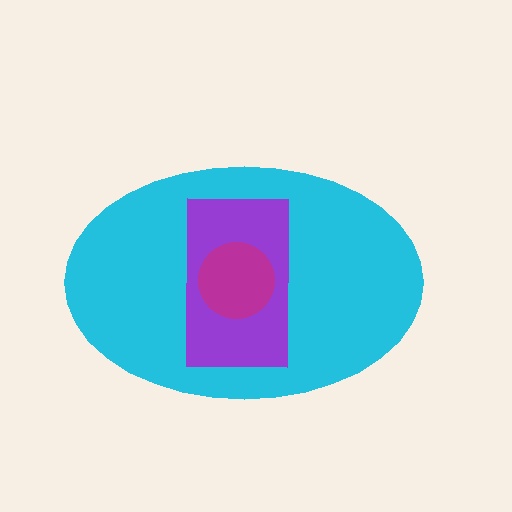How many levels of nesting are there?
3.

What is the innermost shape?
The magenta circle.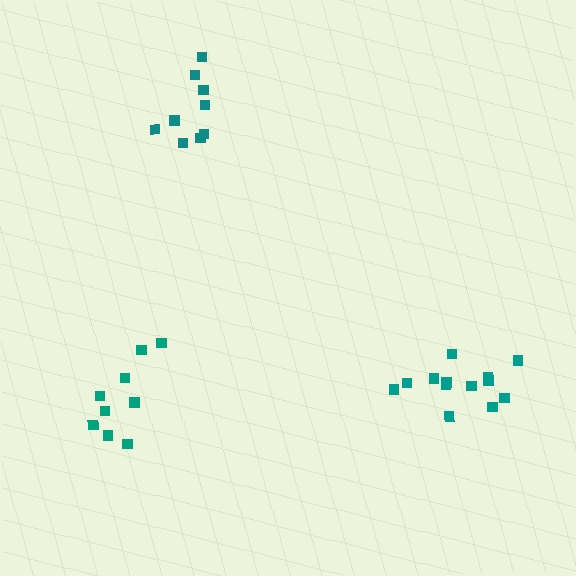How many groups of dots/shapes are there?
There are 3 groups.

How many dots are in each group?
Group 1: 9 dots, Group 2: 13 dots, Group 3: 9 dots (31 total).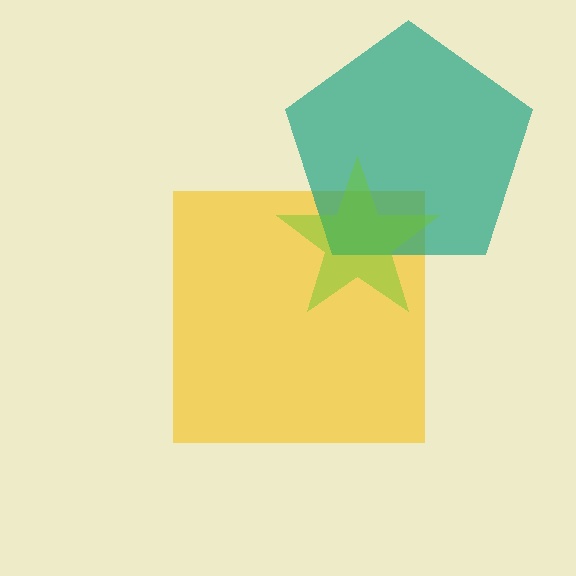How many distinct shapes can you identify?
There are 3 distinct shapes: a yellow square, a teal pentagon, a lime star.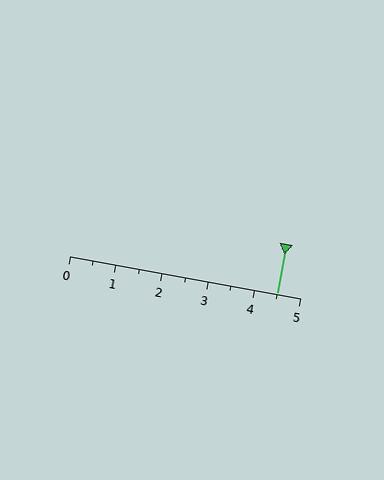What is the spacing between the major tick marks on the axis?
The major ticks are spaced 1 apart.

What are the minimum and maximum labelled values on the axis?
The axis runs from 0 to 5.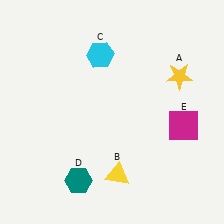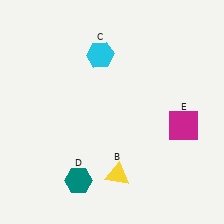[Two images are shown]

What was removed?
The yellow star (A) was removed in Image 2.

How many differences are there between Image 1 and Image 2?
There is 1 difference between the two images.